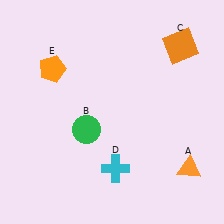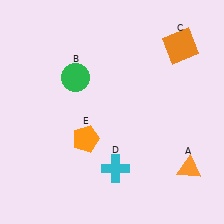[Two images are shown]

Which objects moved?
The objects that moved are: the green circle (B), the orange pentagon (E).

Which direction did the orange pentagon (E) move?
The orange pentagon (E) moved down.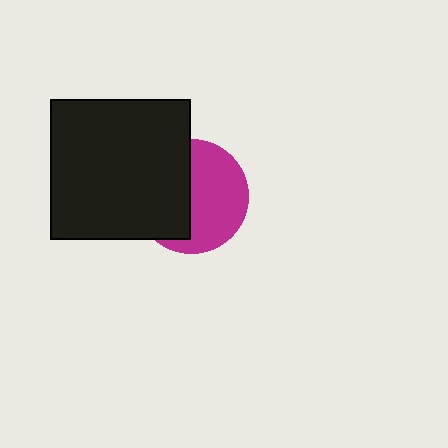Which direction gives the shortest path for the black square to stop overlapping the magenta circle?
Moving left gives the shortest separation.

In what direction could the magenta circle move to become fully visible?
The magenta circle could move right. That would shift it out from behind the black square entirely.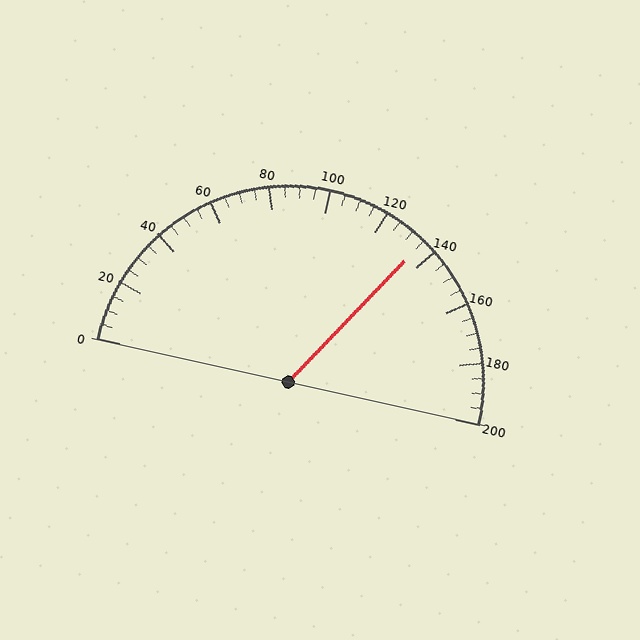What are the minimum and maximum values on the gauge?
The gauge ranges from 0 to 200.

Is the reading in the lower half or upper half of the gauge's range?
The reading is in the upper half of the range (0 to 200).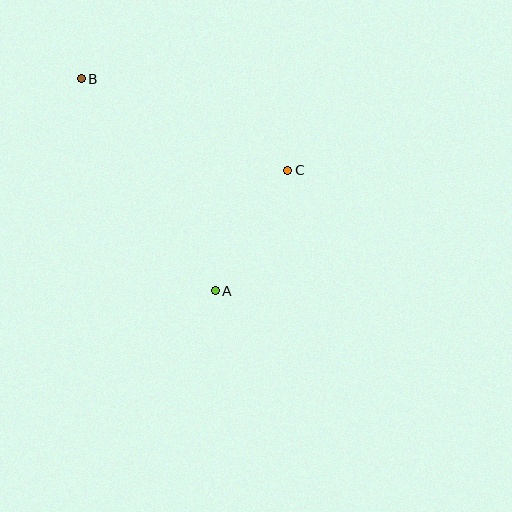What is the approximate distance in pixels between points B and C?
The distance between B and C is approximately 226 pixels.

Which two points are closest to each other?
Points A and C are closest to each other.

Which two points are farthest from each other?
Points A and B are farthest from each other.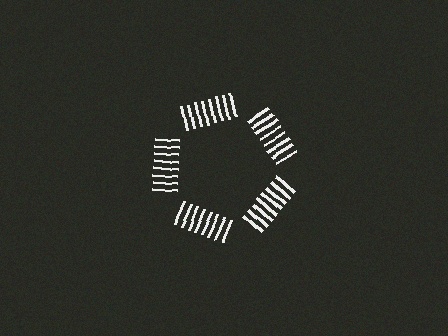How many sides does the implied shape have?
5 sides — the line-ends trace a pentagon.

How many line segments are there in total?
40 — 8 along each of the 5 edges.